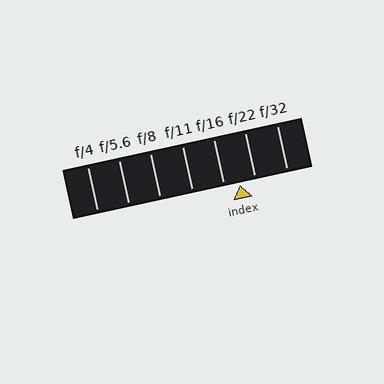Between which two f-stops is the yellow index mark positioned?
The index mark is between f/16 and f/22.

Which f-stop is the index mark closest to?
The index mark is closest to f/22.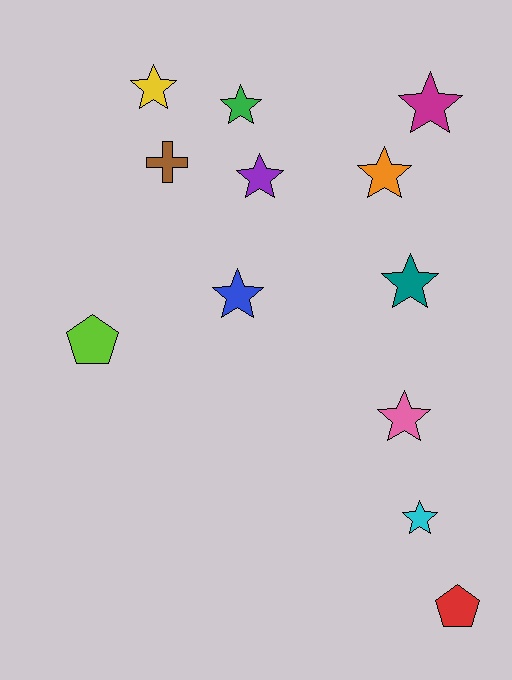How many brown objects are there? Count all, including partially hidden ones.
There is 1 brown object.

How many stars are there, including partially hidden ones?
There are 9 stars.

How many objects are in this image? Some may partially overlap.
There are 12 objects.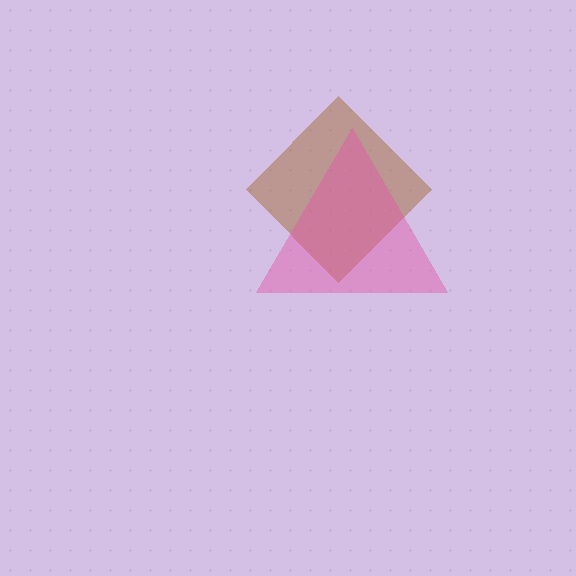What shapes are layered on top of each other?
The layered shapes are: a brown diamond, a pink triangle.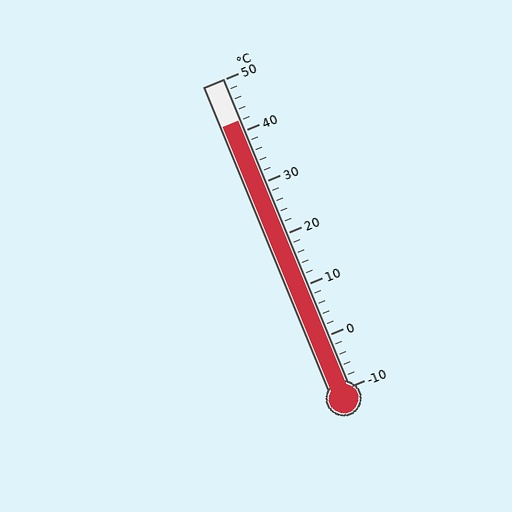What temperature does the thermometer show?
The thermometer shows approximately 42°C.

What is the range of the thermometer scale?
The thermometer scale ranges from -10°C to 50°C.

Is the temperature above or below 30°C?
The temperature is above 30°C.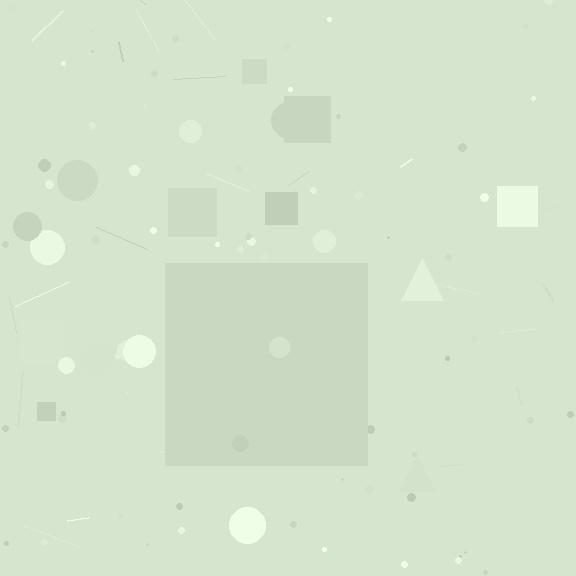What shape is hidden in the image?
A square is hidden in the image.